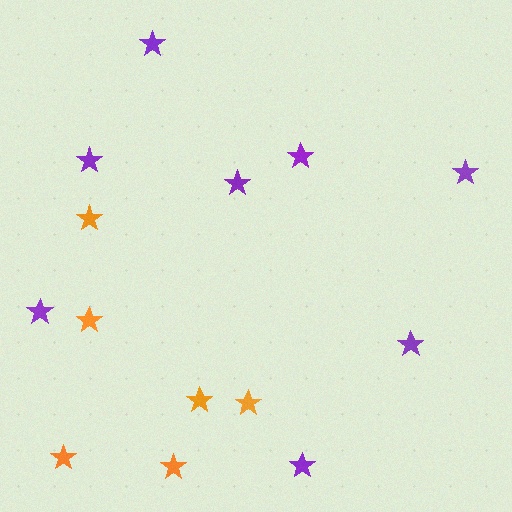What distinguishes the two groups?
There are 2 groups: one group of purple stars (8) and one group of orange stars (6).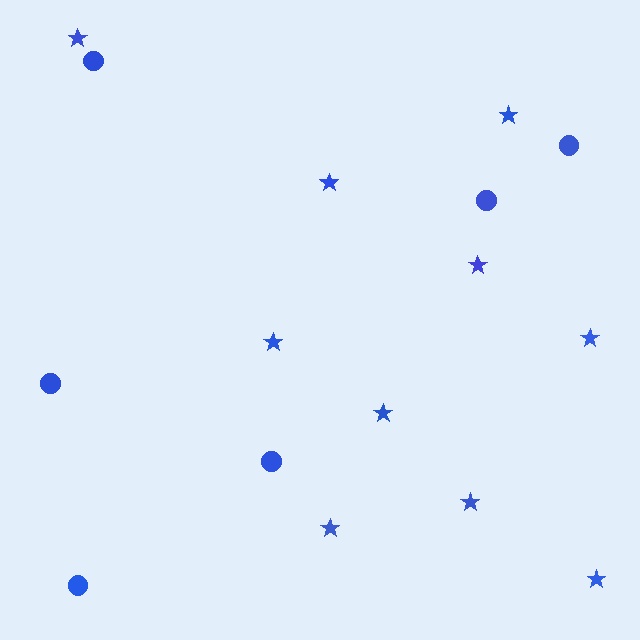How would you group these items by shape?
There are 2 groups: one group of stars (10) and one group of circles (6).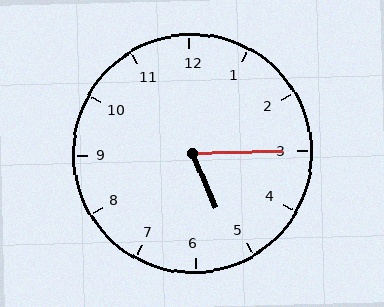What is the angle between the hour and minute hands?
Approximately 68 degrees.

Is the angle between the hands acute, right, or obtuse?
It is acute.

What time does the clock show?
5:15.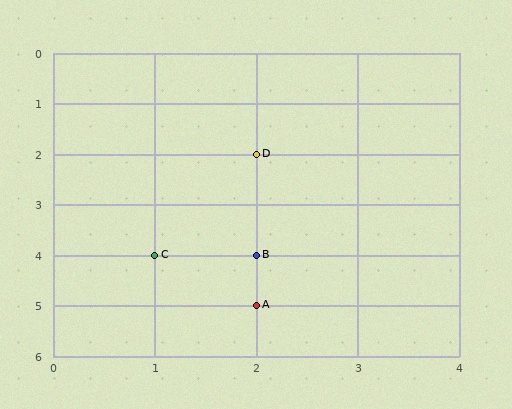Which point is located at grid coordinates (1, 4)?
Point C is at (1, 4).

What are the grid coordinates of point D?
Point D is at grid coordinates (2, 2).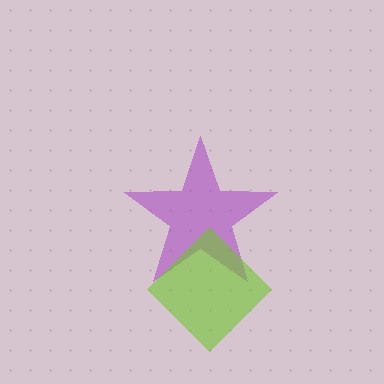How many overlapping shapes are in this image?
There are 2 overlapping shapes in the image.